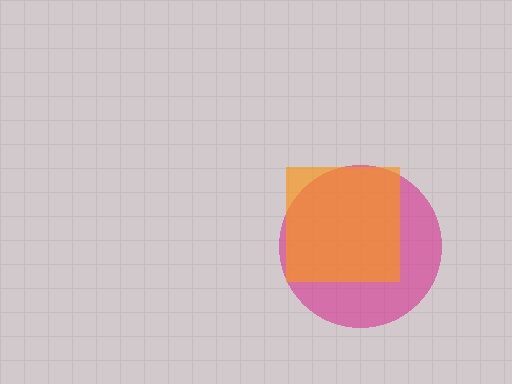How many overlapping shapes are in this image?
There are 2 overlapping shapes in the image.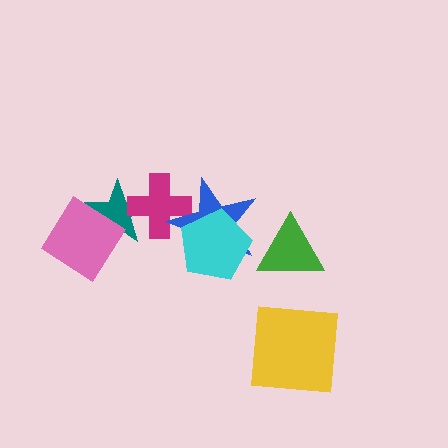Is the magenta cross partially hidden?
Yes, it is partially covered by another shape.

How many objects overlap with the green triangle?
0 objects overlap with the green triangle.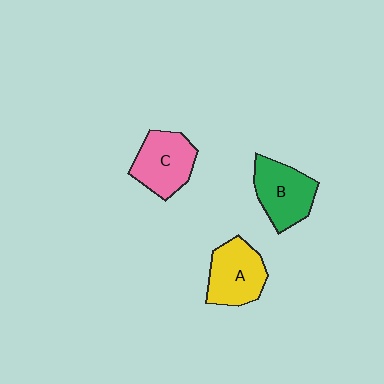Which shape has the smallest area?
Shape A (yellow).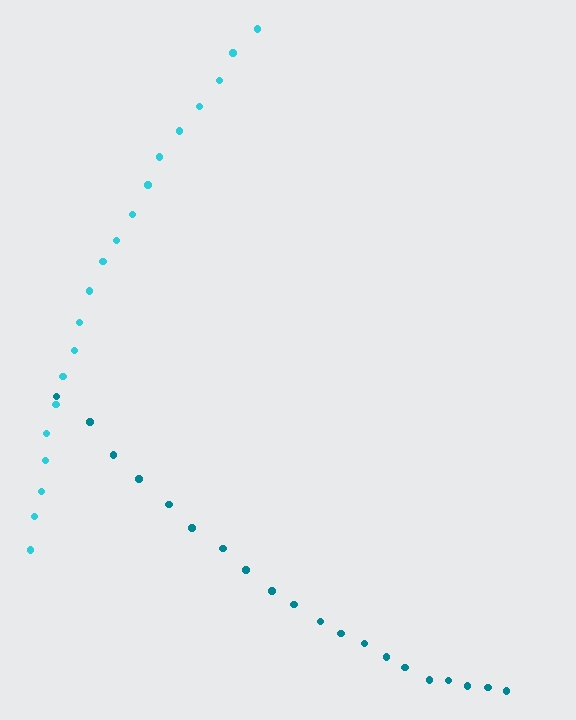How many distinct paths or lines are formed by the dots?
There are 2 distinct paths.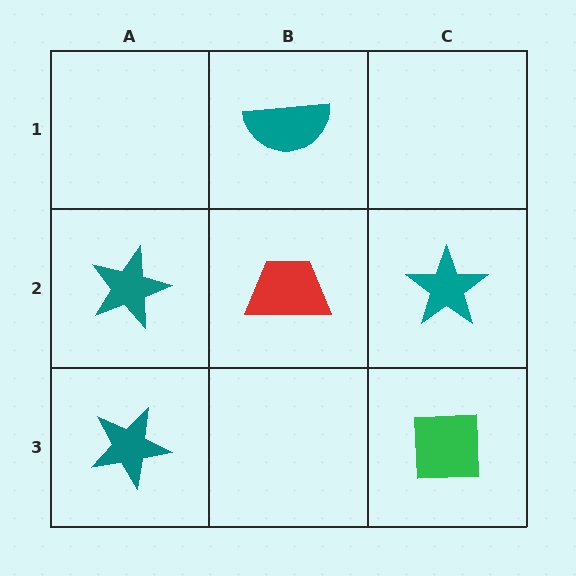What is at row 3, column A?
A teal star.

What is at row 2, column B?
A red trapezoid.